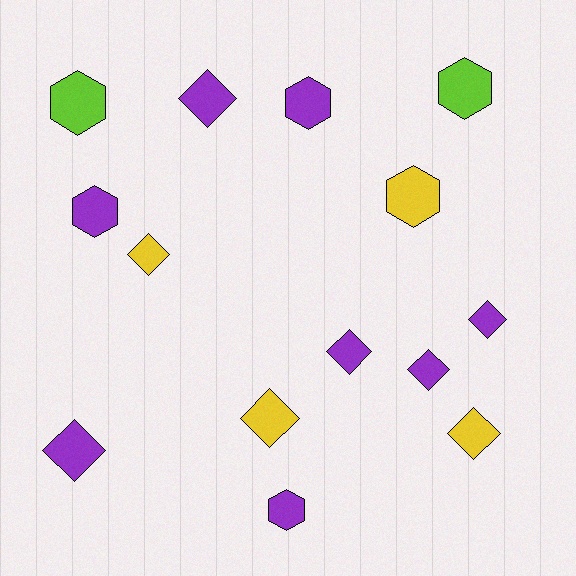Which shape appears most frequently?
Diamond, with 8 objects.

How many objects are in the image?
There are 14 objects.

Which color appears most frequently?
Purple, with 8 objects.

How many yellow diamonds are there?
There are 3 yellow diamonds.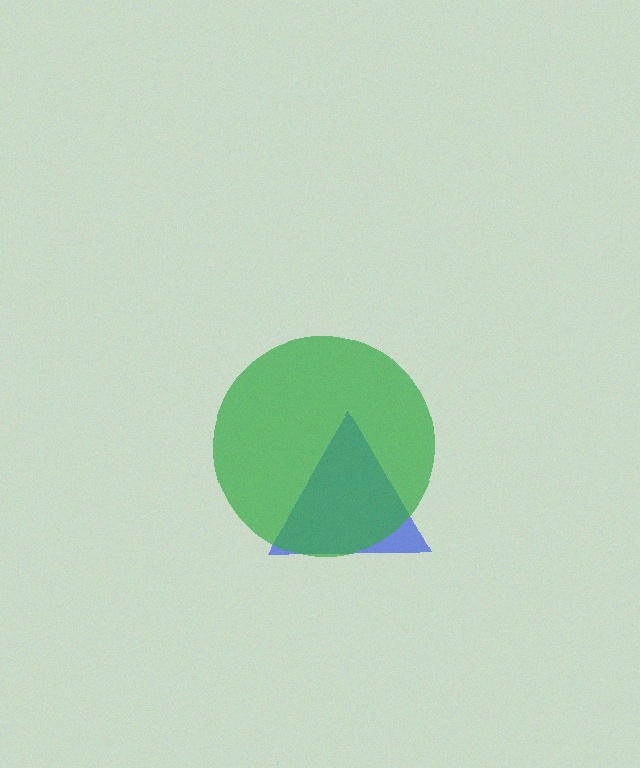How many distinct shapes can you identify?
There are 2 distinct shapes: a blue triangle, a green circle.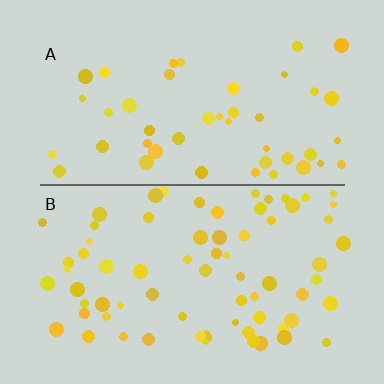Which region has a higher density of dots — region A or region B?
B (the bottom).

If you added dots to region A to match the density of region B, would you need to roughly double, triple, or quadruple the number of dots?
Approximately double.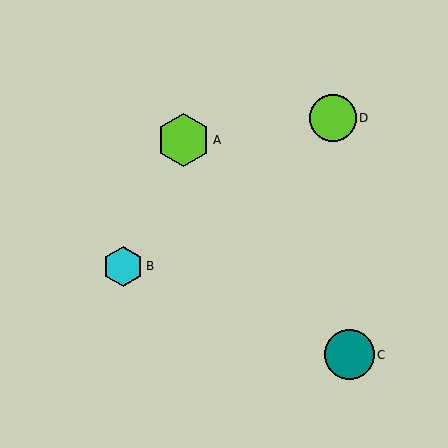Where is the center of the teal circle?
The center of the teal circle is at (349, 355).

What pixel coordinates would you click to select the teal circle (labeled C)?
Click at (349, 355) to select the teal circle C.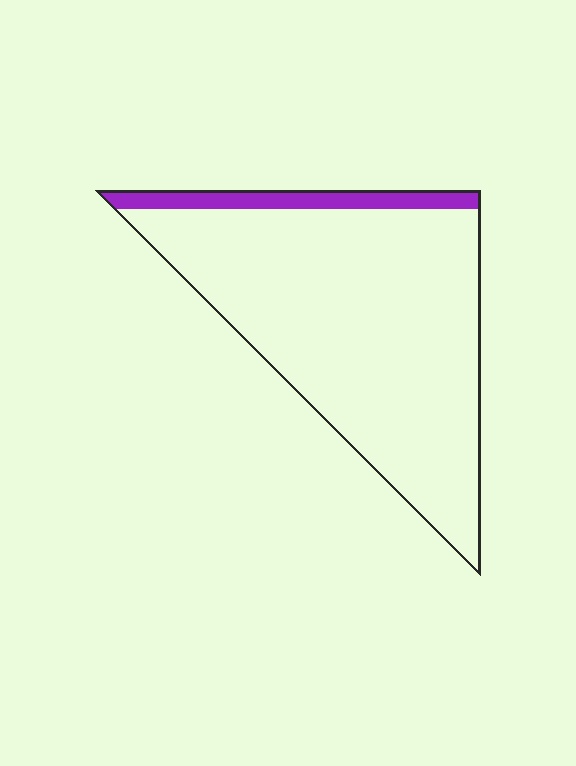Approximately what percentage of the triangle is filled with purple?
Approximately 10%.